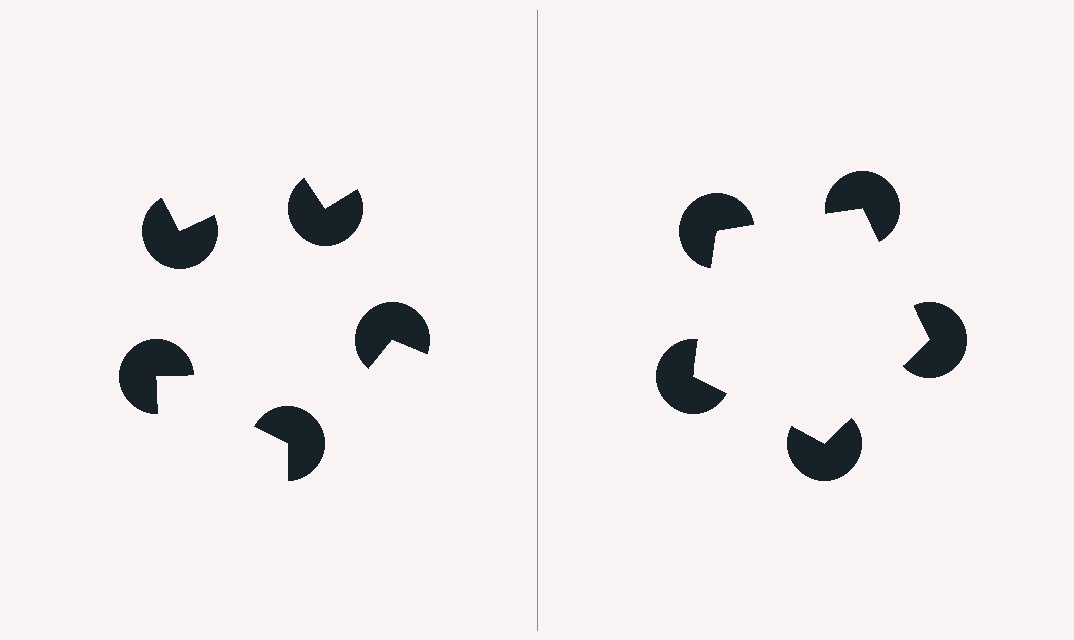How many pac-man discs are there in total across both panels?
10 — 5 on each side.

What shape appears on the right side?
An illusory pentagon.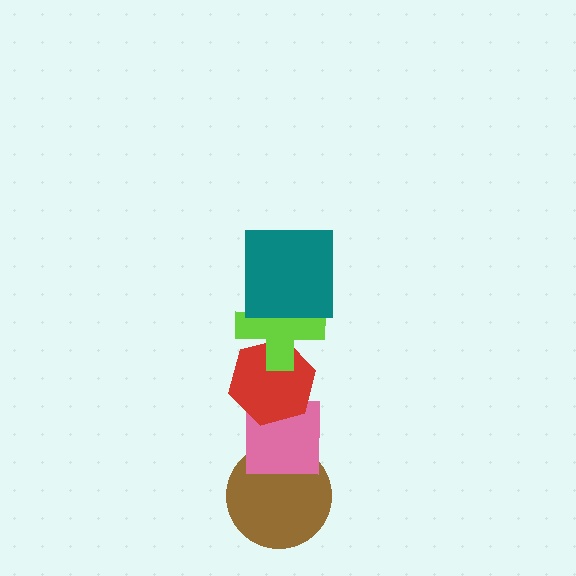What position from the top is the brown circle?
The brown circle is 5th from the top.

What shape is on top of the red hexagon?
The lime cross is on top of the red hexagon.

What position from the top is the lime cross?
The lime cross is 2nd from the top.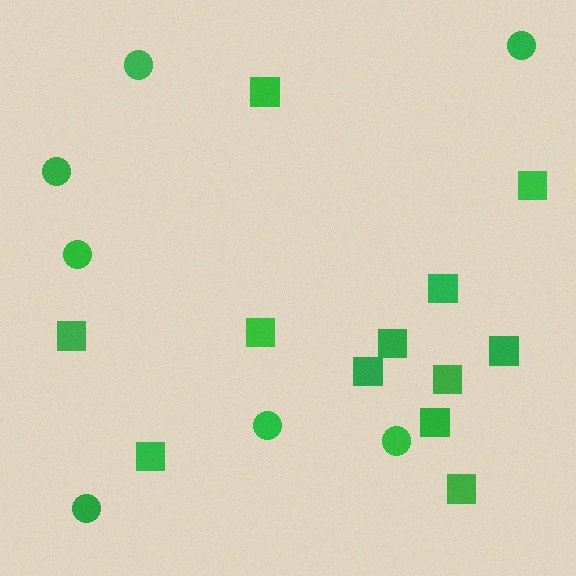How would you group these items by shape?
There are 2 groups: one group of circles (7) and one group of squares (12).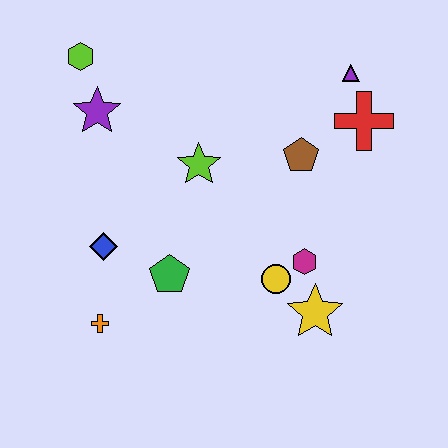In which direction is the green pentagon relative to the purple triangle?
The green pentagon is below the purple triangle.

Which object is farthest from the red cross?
The orange cross is farthest from the red cross.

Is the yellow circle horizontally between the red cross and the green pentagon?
Yes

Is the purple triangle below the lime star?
No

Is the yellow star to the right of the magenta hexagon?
Yes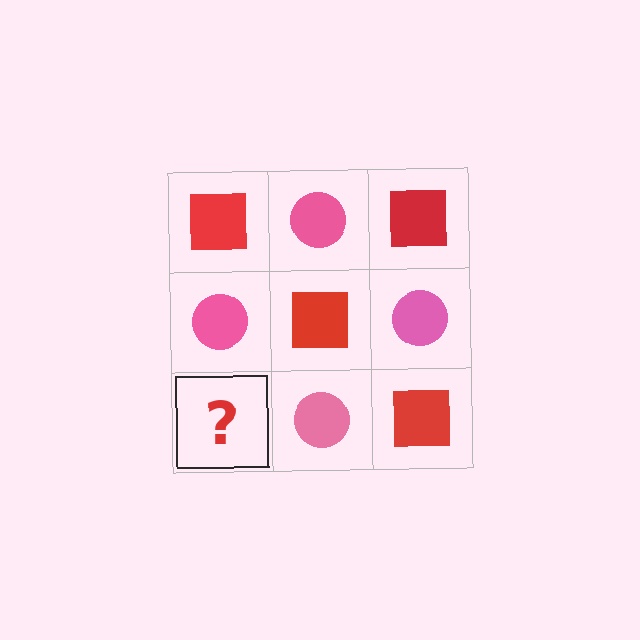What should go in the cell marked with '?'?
The missing cell should contain a red square.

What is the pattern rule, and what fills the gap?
The rule is that it alternates red square and pink circle in a checkerboard pattern. The gap should be filled with a red square.